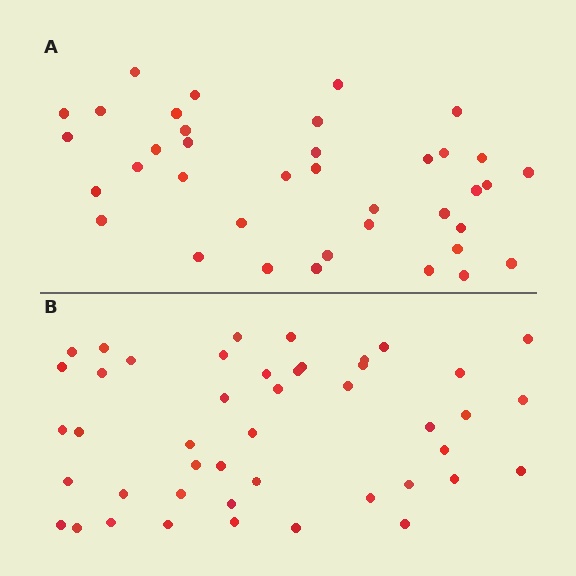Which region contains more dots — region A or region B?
Region B (the bottom region) has more dots.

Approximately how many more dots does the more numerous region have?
Region B has roughly 8 or so more dots than region A.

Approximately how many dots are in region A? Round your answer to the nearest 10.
About 40 dots. (The exact count is 38, which rounds to 40.)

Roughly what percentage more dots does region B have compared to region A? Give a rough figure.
About 20% more.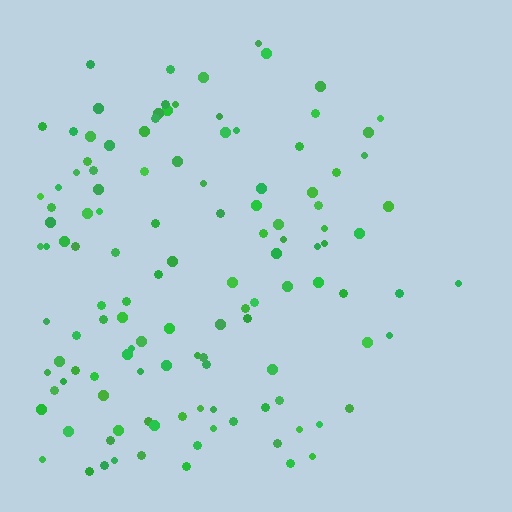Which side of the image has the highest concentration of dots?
The left.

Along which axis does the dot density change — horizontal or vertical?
Horizontal.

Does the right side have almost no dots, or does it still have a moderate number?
Still a moderate number, just noticeably fewer than the left.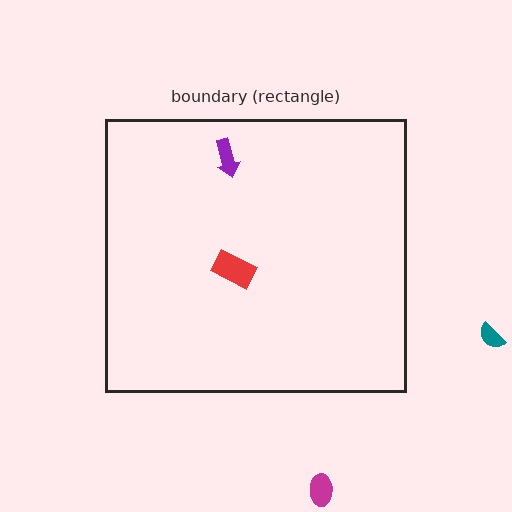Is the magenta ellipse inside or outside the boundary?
Outside.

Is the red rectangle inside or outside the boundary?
Inside.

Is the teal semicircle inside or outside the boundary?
Outside.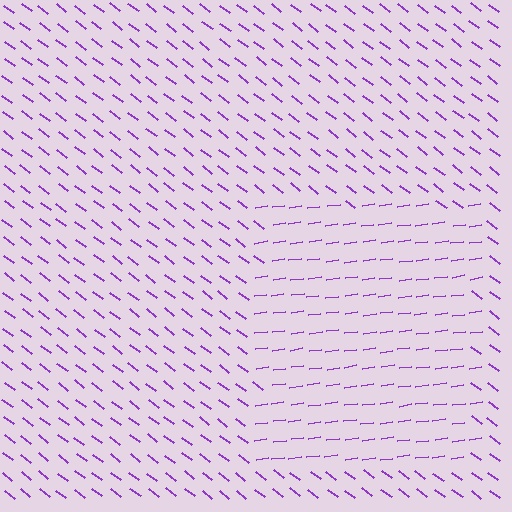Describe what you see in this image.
The image is filled with small purple line segments. A rectangle region in the image has lines oriented differently from the surrounding lines, creating a visible texture boundary.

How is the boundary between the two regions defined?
The boundary is defined purely by a change in line orientation (approximately 45 degrees difference). All lines are the same color and thickness.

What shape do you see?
I see a rectangle.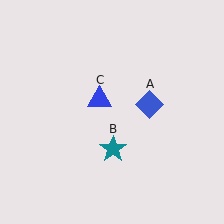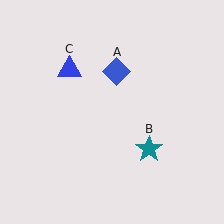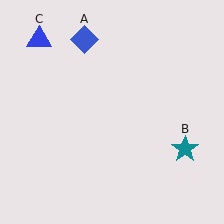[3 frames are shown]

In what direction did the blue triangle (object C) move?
The blue triangle (object C) moved up and to the left.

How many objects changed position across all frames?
3 objects changed position: blue diamond (object A), teal star (object B), blue triangle (object C).